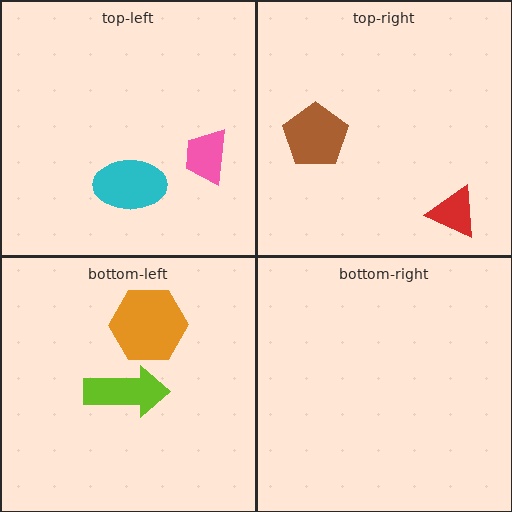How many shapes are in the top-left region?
2.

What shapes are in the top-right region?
The red triangle, the brown pentagon.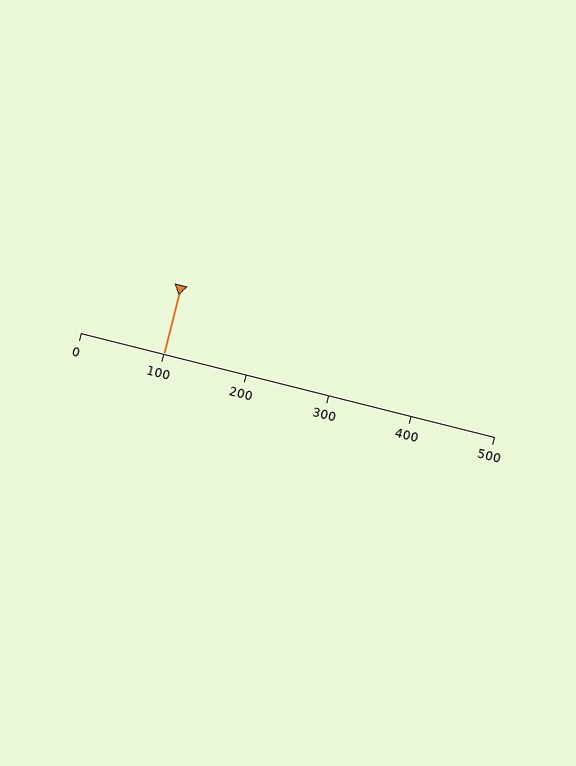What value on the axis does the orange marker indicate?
The marker indicates approximately 100.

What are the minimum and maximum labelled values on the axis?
The axis runs from 0 to 500.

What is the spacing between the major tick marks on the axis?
The major ticks are spaced 100 apart.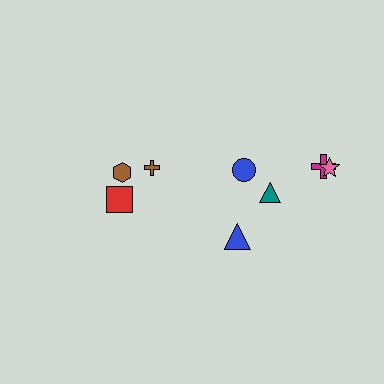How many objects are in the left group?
There are 3 objects.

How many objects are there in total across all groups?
There are 8 objects.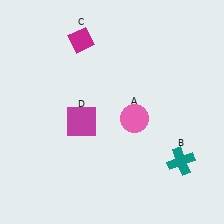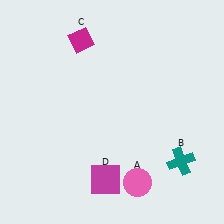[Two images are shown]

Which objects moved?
The objects that moved are: the pink circle (A), the magenta square (D).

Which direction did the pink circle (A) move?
The pink circle (A) moved down.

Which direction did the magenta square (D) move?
The magenta square (D) moved down.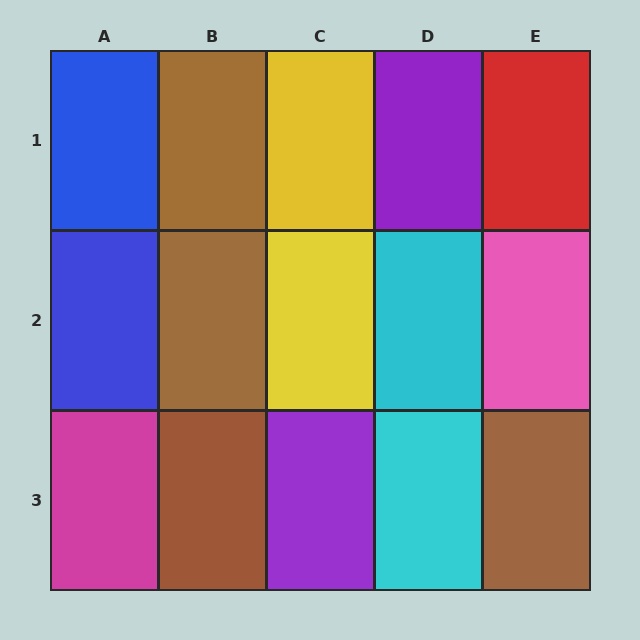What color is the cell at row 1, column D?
Purple.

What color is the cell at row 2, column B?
Brown.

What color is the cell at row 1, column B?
Brown.